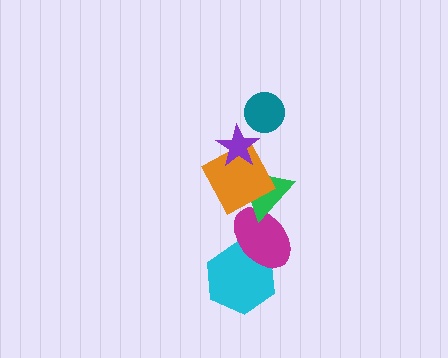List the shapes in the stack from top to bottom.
From top to bottom: the teal circle, the purple star, the orange square, the green triangle, the magenta ellipse, the cyan hexagon.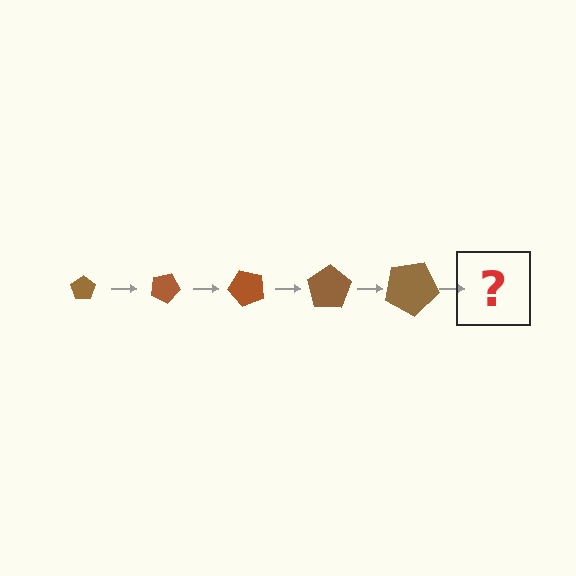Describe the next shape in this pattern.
It should be a pentagon, larger than the previous one and rotated 125 degrees from the start.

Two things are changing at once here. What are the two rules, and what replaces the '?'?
The two rules are that the pentagon grows larger each step and it rotates 25 degrees each step. The '?' should be a pentagon, larger than the previous one and rotated 125 degrees from the start.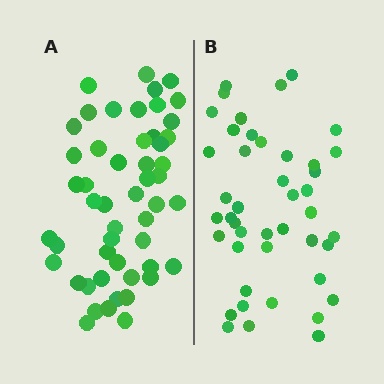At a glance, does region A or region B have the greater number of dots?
Region A (the left region) has more dots.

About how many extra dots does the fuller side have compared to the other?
Region A has roughly 8 or so more dots than region B.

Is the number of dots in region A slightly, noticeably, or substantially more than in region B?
Region A has only slightly more — the two regions are fairly close. The ratio is roughly 1.2 to 1.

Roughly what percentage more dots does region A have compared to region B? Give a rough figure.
About 15% more.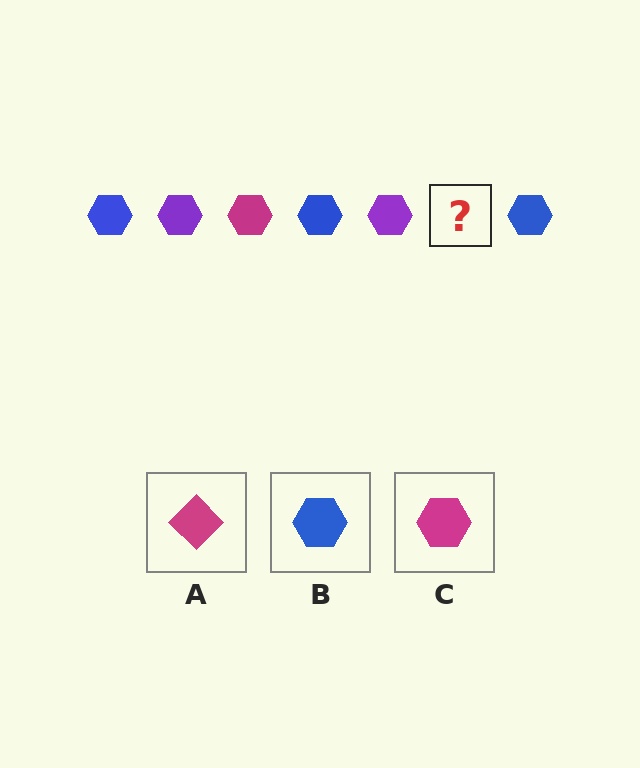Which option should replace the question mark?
Option C.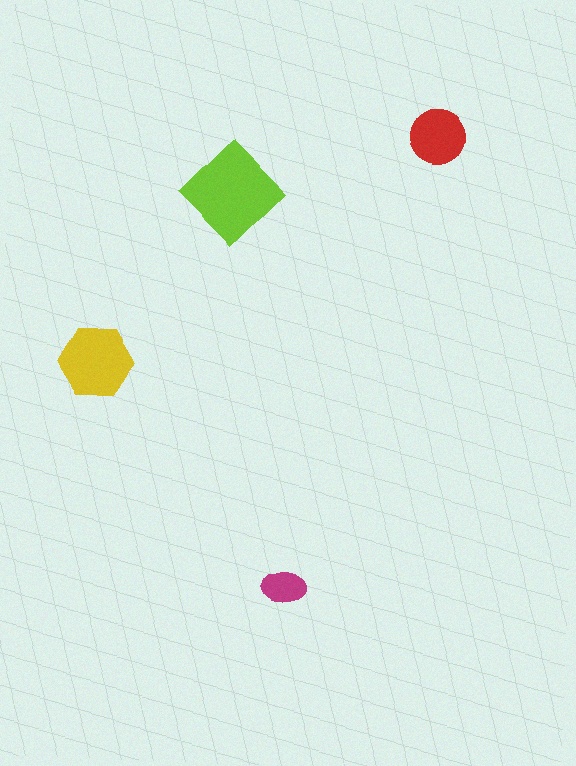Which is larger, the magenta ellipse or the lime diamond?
The lime diamond.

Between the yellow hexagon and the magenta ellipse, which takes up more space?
The yellow hexagon.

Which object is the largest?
The lime diamond.